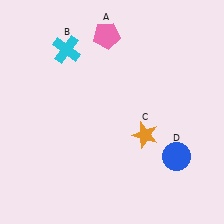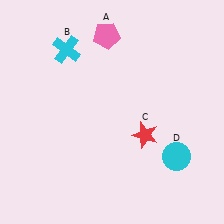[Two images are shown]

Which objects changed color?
C changed from orange to red. D changed from blue to cyan.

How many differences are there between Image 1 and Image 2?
There are 2 differences between the two images.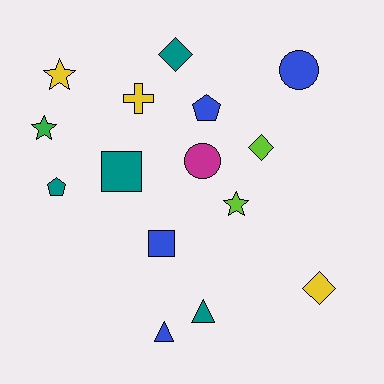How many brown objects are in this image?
There are no brown objects.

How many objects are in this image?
There are 15 objects.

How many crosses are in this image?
There is 1 cross.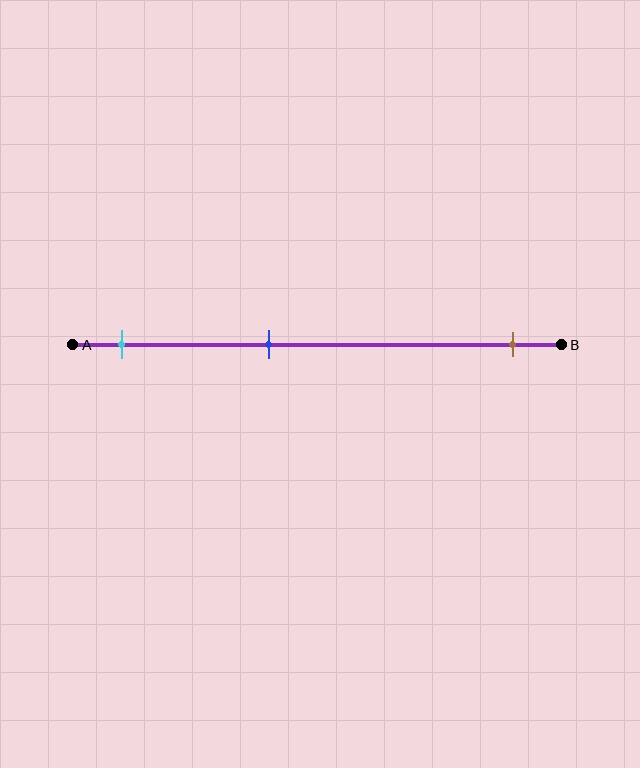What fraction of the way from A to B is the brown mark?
The brown mark is approximately 90% (0.9) of the way from A to B.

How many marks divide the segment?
There are 3 marks dividing the segment.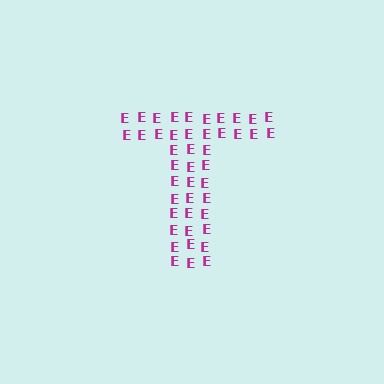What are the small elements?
The small elements are letter E's.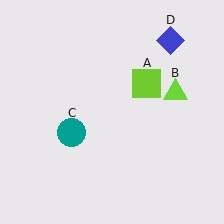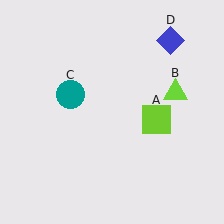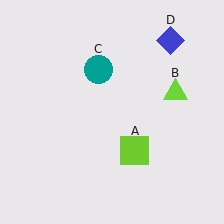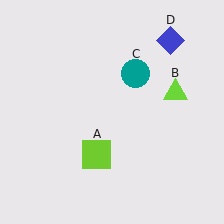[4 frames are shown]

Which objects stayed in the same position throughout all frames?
Lime triangle (object B) and blue diamond (object D) remained stationary.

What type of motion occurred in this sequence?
The lime square (object A), teal circle (object C) rotated clockwise around the center of the scene.